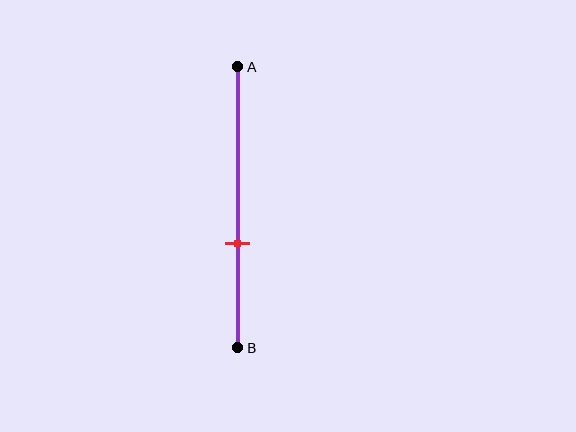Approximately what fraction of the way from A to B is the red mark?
The red mark is approximately 65% of the way from A to B.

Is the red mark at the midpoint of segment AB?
No, the mark is at about 65% from A, not at the 50% midpoint.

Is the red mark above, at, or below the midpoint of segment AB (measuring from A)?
The red mark is below the midpoint of segment AB.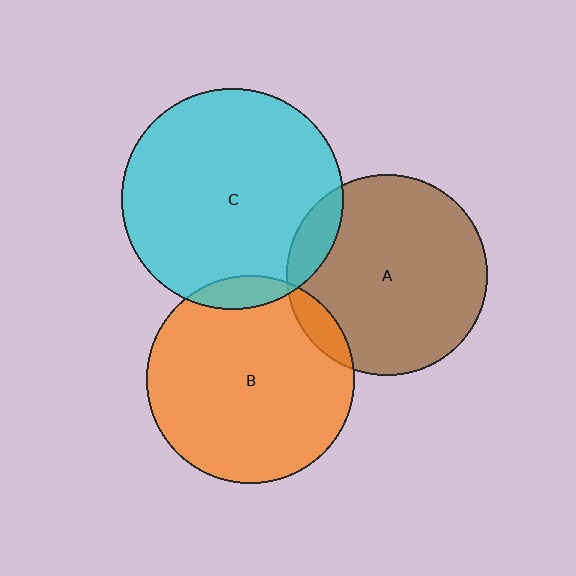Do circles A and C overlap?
Yes.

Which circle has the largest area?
Circle C (cyan).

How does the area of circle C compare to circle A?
Approximately 1.2 times.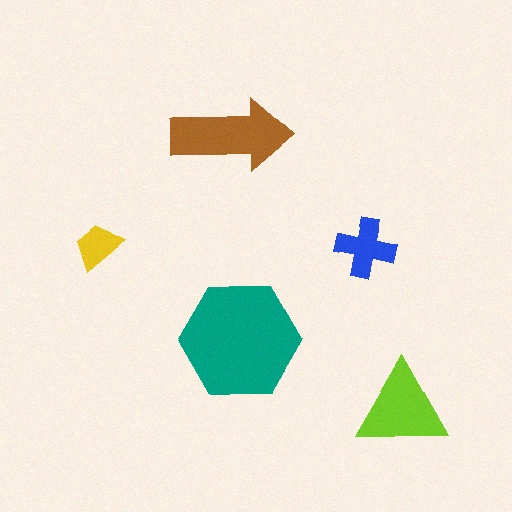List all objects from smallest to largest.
The yellow trapezoid, the blue cross, the lime triangle, the brown arrow, the teal hexagon.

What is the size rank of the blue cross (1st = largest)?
4th.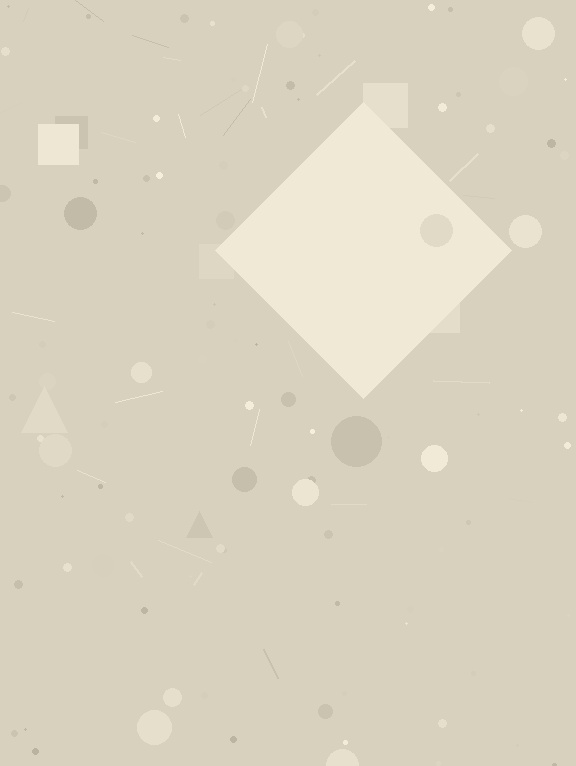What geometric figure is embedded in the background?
A diamond is embedded in the background.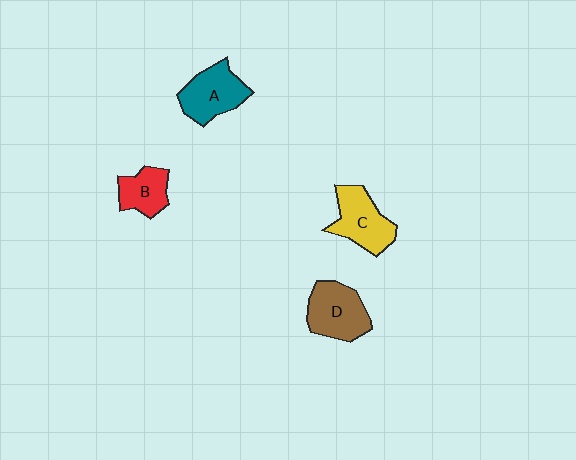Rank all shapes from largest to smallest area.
From largest to smallest: D (brown), C (yellow), A (teal), B (red).